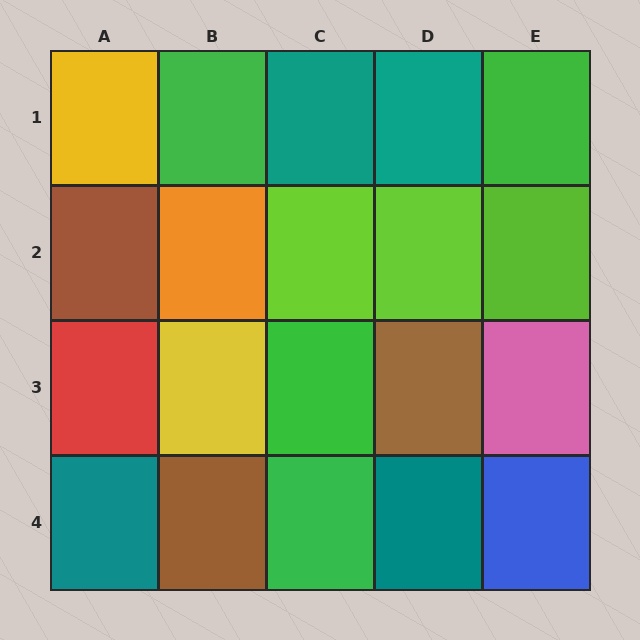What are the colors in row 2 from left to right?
Brown, orange, lime, lime, lime.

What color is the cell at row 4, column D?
Teal.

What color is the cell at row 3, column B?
Yellow.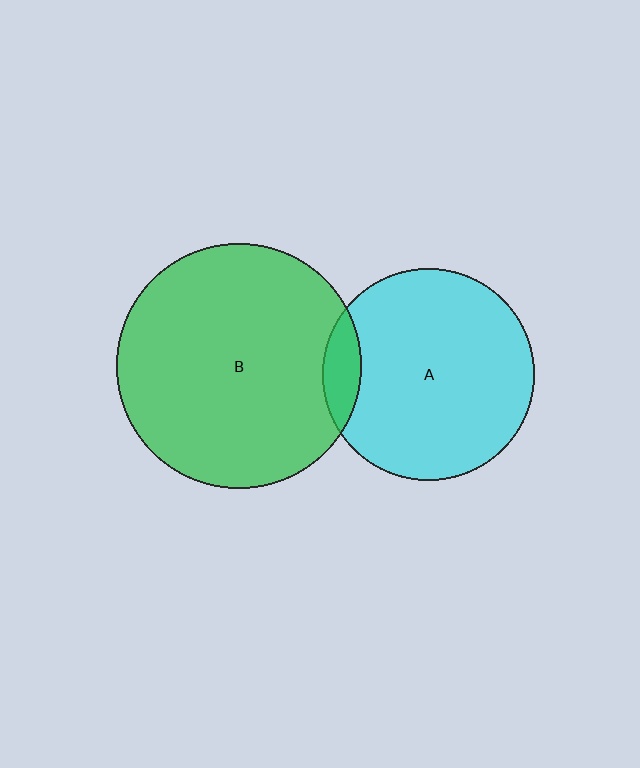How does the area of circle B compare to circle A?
Approximately 1.3 times.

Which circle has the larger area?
Circle B (green).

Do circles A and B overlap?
Yes.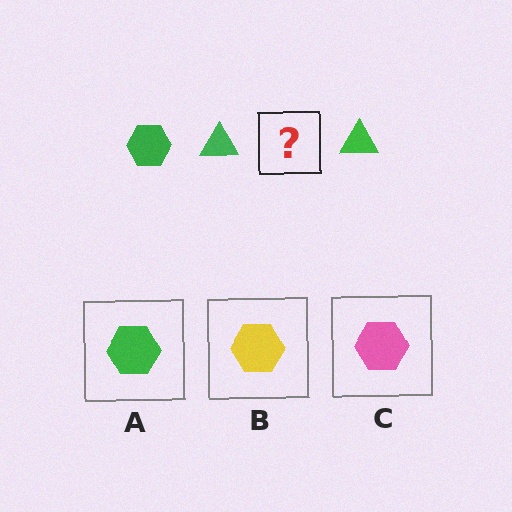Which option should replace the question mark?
Option A.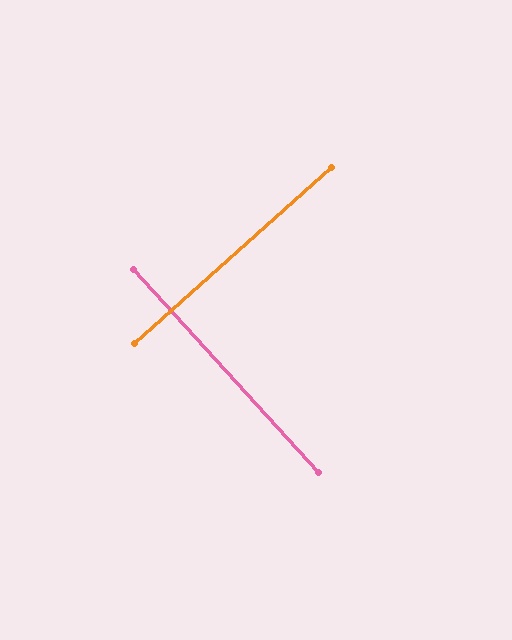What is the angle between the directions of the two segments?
Approximately 89 degrees.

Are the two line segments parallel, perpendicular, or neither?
Perpendicular — they meet at approximately 89°.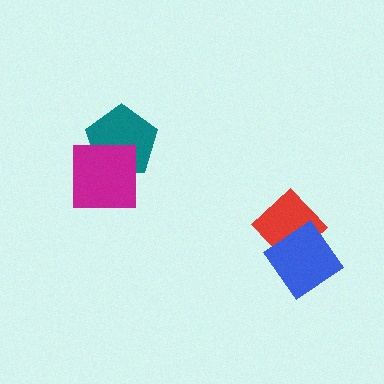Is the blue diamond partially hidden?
No, no other shape covers it.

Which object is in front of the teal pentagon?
The magenta square is in front of the teal pentagon.